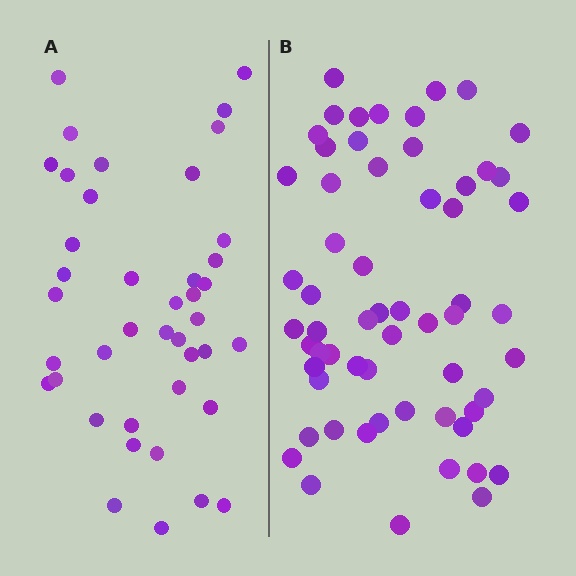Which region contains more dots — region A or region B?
Region B (the right region) has more dots.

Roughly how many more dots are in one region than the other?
Region B has approximately 20 more dots than region A.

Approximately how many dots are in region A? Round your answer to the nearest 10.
About 40 dots. (The exact count is 41, which rounds to 40.)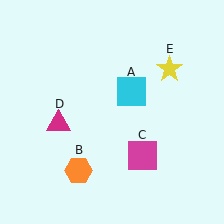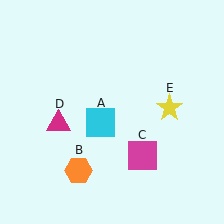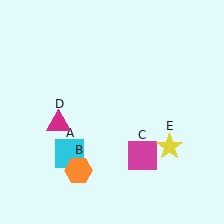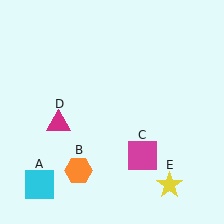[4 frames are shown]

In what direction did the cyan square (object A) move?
The cyan square (object A) moved down and to the left.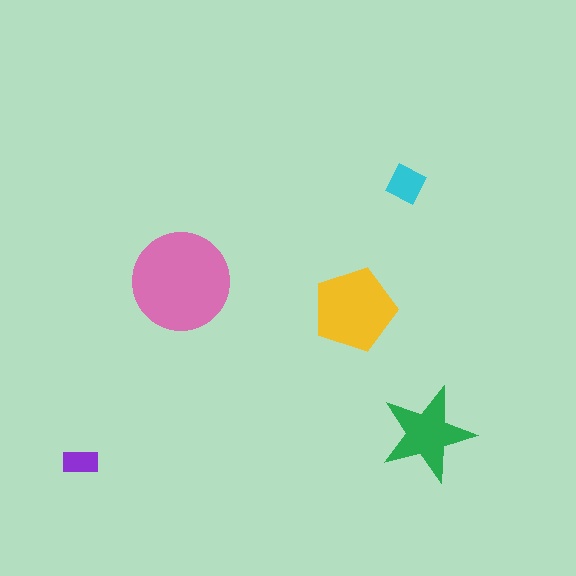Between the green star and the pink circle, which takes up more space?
The pink circle.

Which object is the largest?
The pink circle.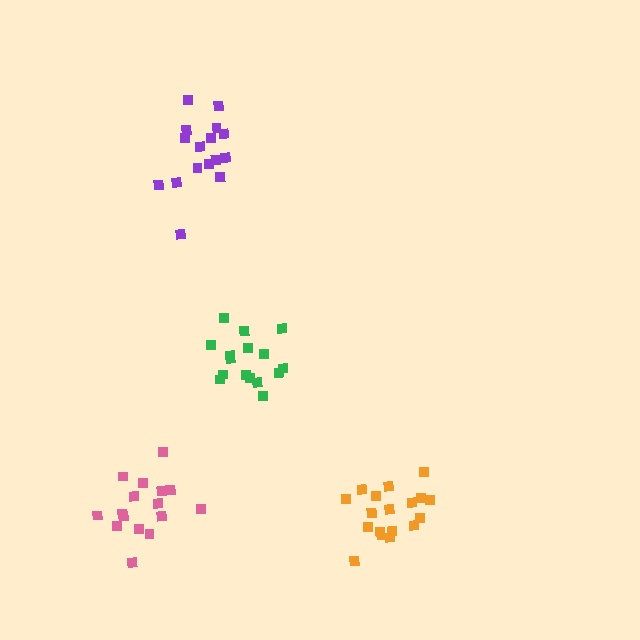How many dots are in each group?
Group 1: 16 dots, Group 2: 18 dots, Group 3: 16 dots, Group 4: 16 dots (66 total).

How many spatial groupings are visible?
There are 4 spatial groupings.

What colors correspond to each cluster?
The clusters are colored: green, orange, purple, pink.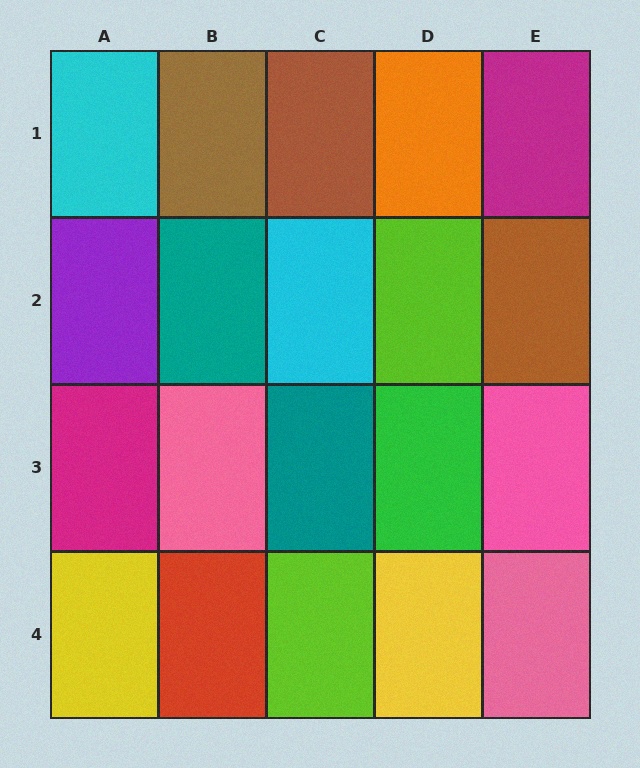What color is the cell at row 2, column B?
Teal.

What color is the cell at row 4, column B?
Red.